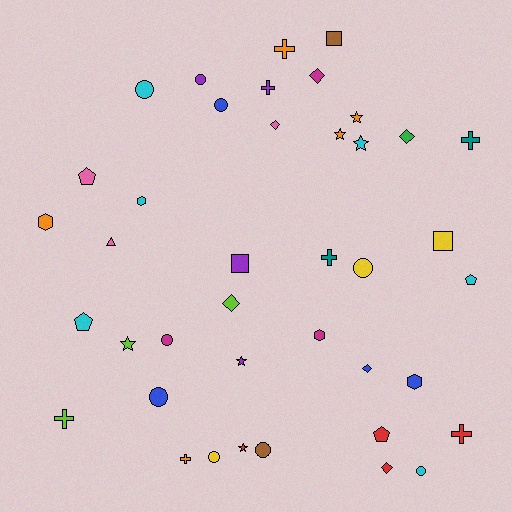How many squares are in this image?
There are 3 squares.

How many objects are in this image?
There are 40 objects.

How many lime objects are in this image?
There are 3 lime objects.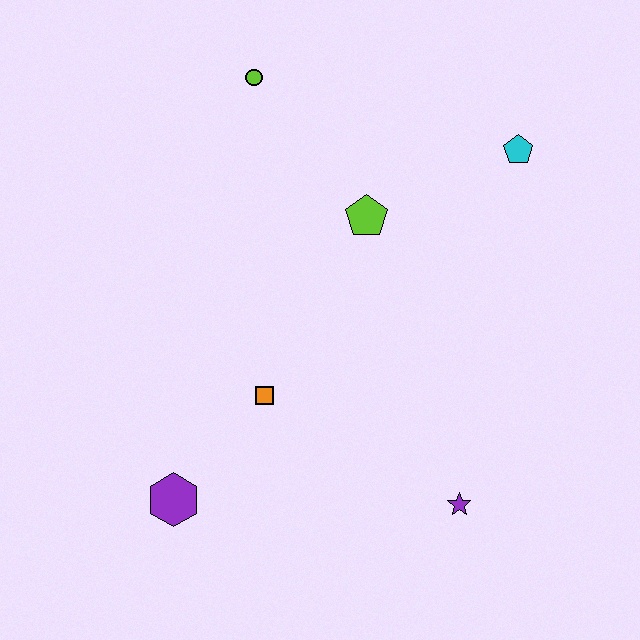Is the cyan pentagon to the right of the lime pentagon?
Yes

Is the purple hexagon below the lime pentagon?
Yes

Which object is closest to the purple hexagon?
The orange square is closest to the purple hexagon.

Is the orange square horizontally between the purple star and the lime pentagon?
No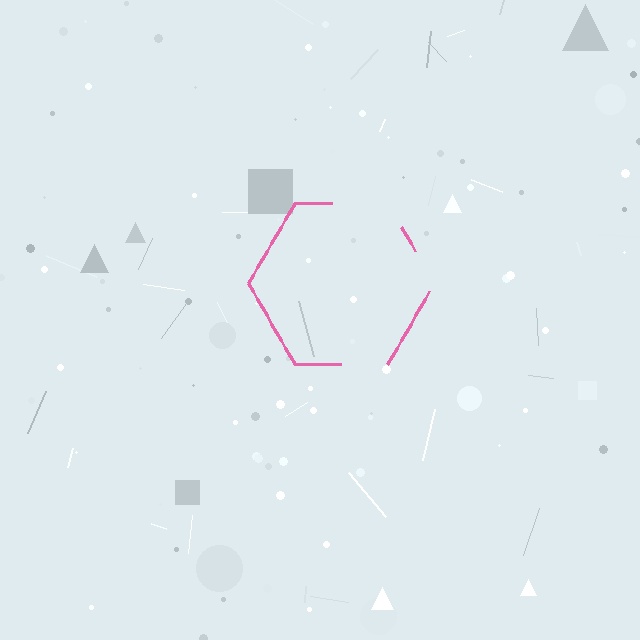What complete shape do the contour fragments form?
The contour fragments form a hexagon.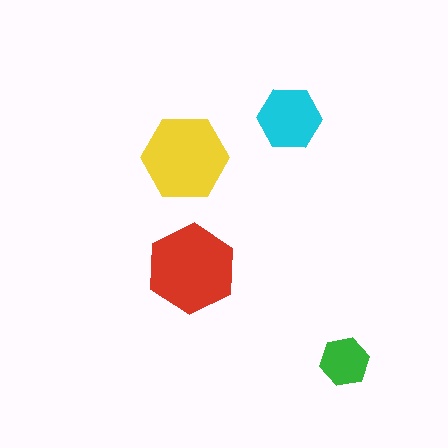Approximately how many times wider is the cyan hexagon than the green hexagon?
About 1.5 times wider.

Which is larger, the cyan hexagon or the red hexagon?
The red one.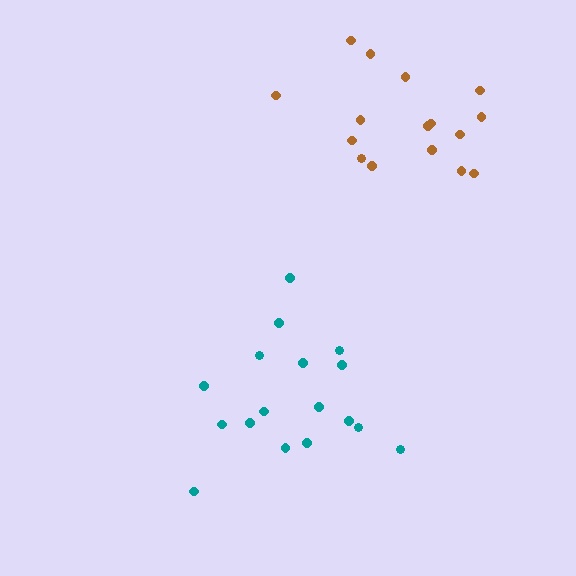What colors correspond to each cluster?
The clusters are colored: brown, teal.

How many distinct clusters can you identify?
There are 2 distinct clusters.